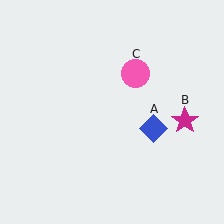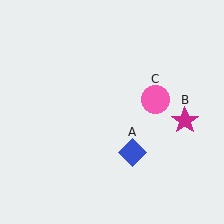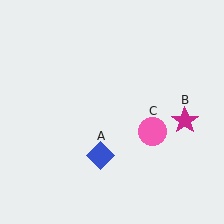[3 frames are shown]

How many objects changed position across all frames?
2 objects changed position: blue diamond (object A), pink circle (object C).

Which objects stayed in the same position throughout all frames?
Magenta star (object B) remained stationary.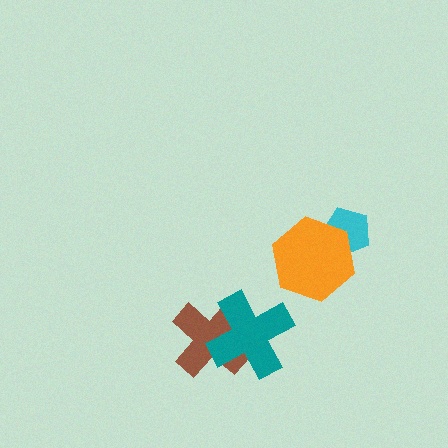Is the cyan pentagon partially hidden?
Yes, it is partially covered by another shape.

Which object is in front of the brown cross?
The teal cross is in front of the brown cross.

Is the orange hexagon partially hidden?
No, no other shape covers it.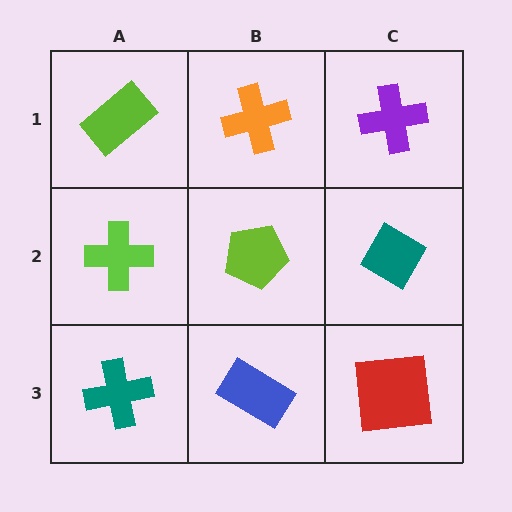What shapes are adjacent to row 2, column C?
A purple cross (row 1, column C), a red square (row 3, column C), a lime pentagon (row 2, column B).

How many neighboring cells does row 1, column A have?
2.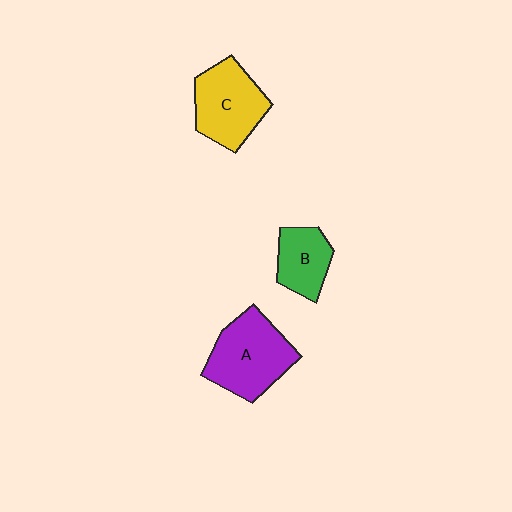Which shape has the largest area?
Shape A (purple).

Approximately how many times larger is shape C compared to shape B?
Approximately 1.5 times.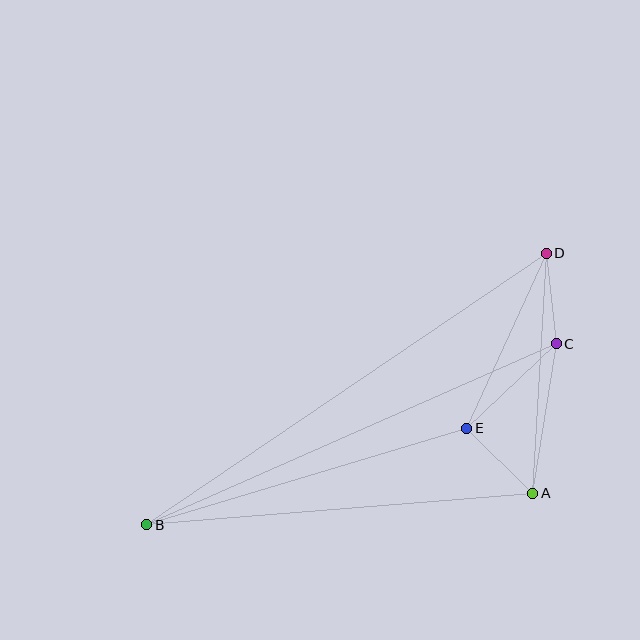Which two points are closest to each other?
Points C and D are closest to each other.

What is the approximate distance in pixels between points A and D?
The distance between A and D is approximately 240 pixels.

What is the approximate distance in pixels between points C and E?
The distance between C and E is approximately 123 pixels.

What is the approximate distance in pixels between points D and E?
The distance between D and E is approximately 192 pixels.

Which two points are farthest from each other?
Points B and D are farthest from each other.